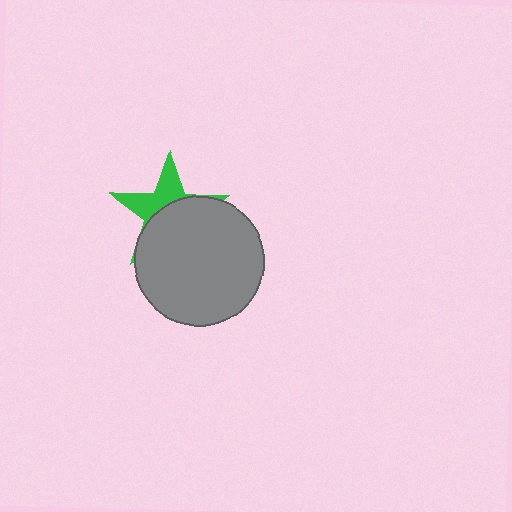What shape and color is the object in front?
The object in front is a gray circle.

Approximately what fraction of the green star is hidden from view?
Roughly 60% of the green star is hidden behind the gray circle.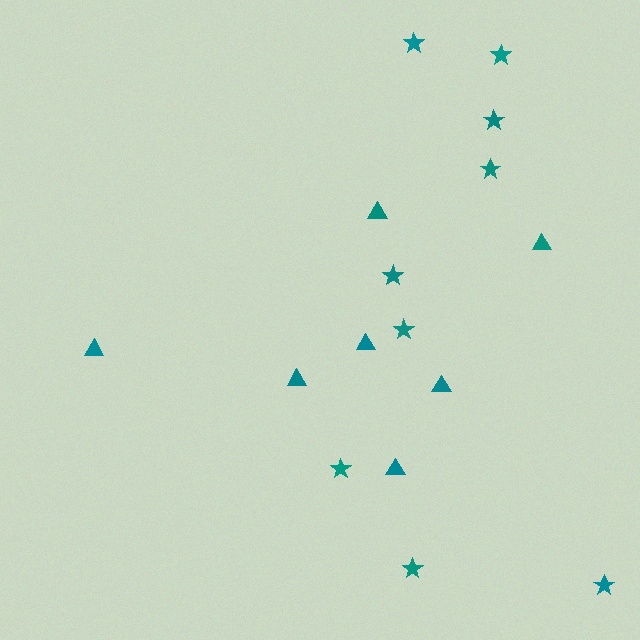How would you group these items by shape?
There are 2 groups: one group of stars (9) and one group of triangles (7).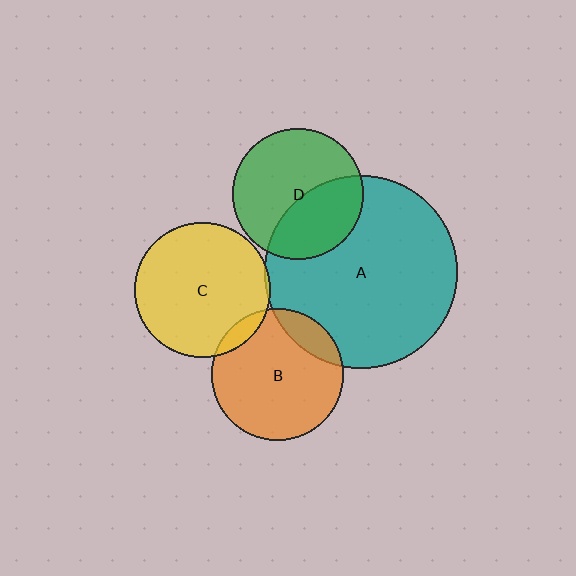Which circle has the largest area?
Circle A (teal).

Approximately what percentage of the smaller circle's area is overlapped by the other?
Approximately 40%.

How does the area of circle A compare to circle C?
Approximately 2.1 times.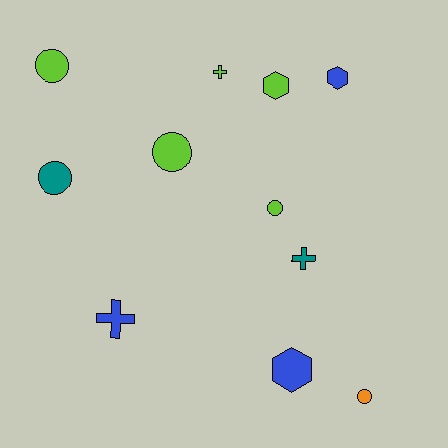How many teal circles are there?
There is 1 teal circle.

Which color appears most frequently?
Lime, with 5 objects.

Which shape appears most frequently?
Circle, with 5 objects.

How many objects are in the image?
There are 11 objects.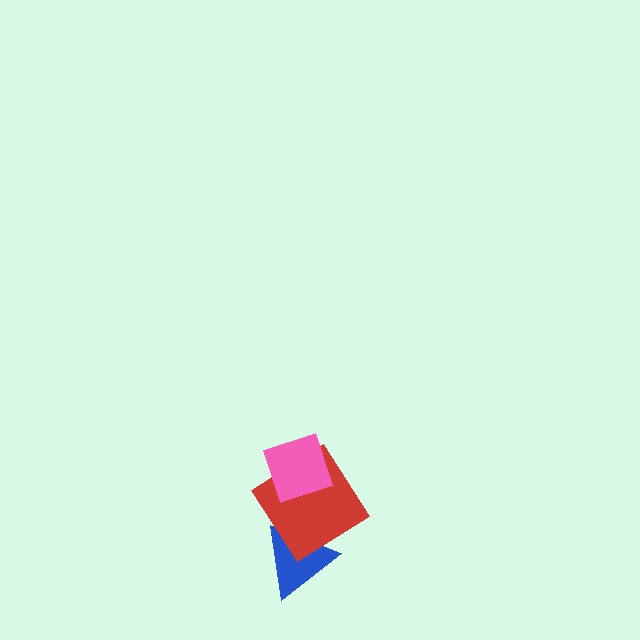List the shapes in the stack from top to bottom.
From top to bottom: the pink diamond, the red diamond, the blue triangle.